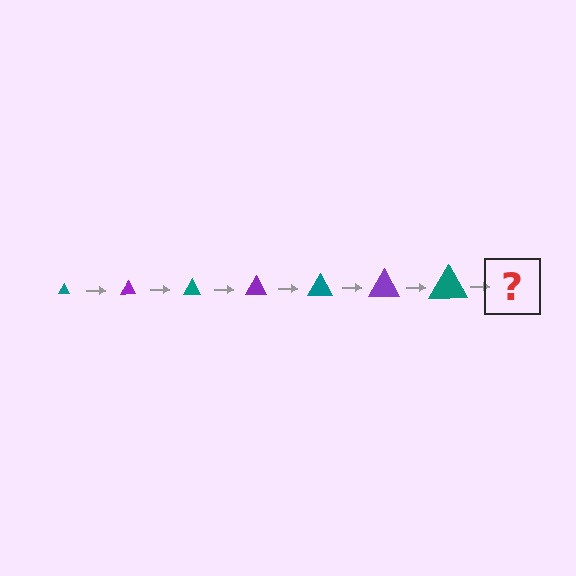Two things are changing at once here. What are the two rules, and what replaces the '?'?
The two rules are that the triangle grows larger each step and the color cycles through teal and purple. The '?' should be a purple triangle, larger than the previous one.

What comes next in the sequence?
The next element should be a purple triangle, larger than the previous one.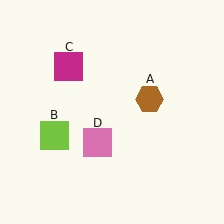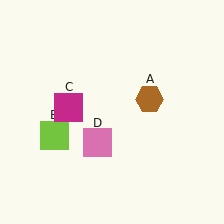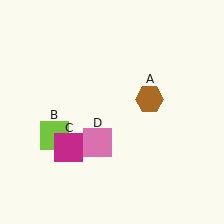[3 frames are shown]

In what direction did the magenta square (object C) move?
The magenta square (object C) moved down.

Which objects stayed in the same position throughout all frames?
Brown hexagon (object A) and lime square (object B) and pink square (object D) remained stationary.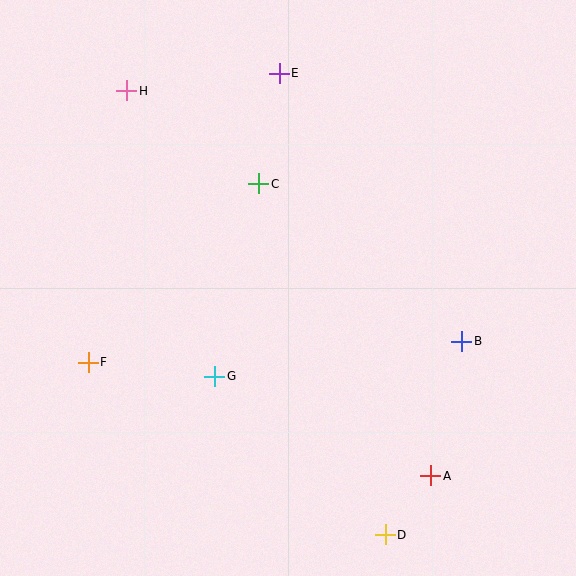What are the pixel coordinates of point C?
Point C is at (259, 184).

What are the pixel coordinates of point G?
Point G is at (215, 376).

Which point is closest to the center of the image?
Point C at (259, 184) is closest to the center.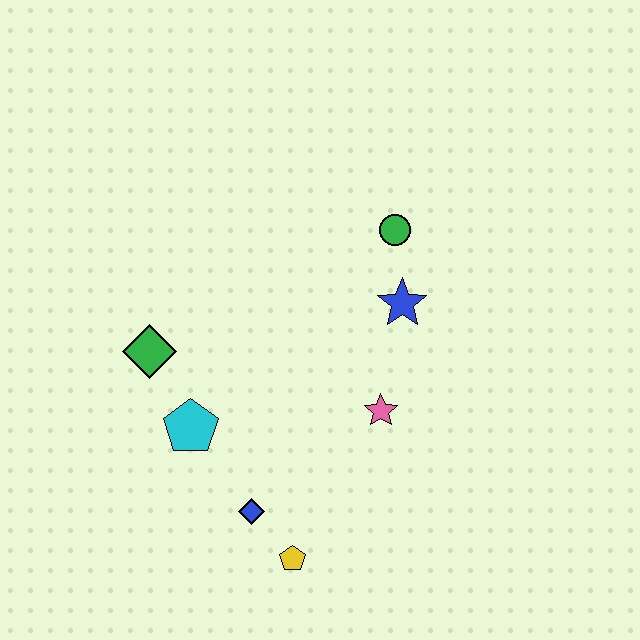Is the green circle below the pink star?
No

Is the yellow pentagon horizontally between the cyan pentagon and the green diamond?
No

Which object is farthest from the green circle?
The yellow pentagon is farthest from the green circle.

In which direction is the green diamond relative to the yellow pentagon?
The green diamond is above the yellow pentagon.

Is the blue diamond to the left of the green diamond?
No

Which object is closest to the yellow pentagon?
The blue diamond is closest to the yellow pentagon.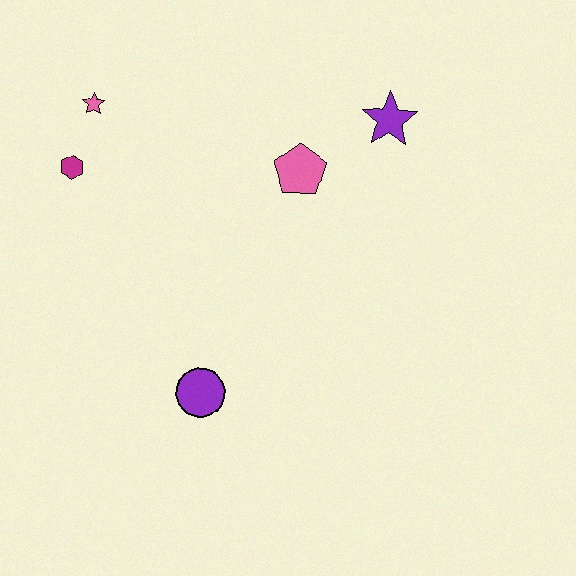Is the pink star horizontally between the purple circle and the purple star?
No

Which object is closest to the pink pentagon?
The purple star is closest to the pink pentagon.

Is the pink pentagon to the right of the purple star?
No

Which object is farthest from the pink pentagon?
The purple circle is farthest from the pink pentagon.